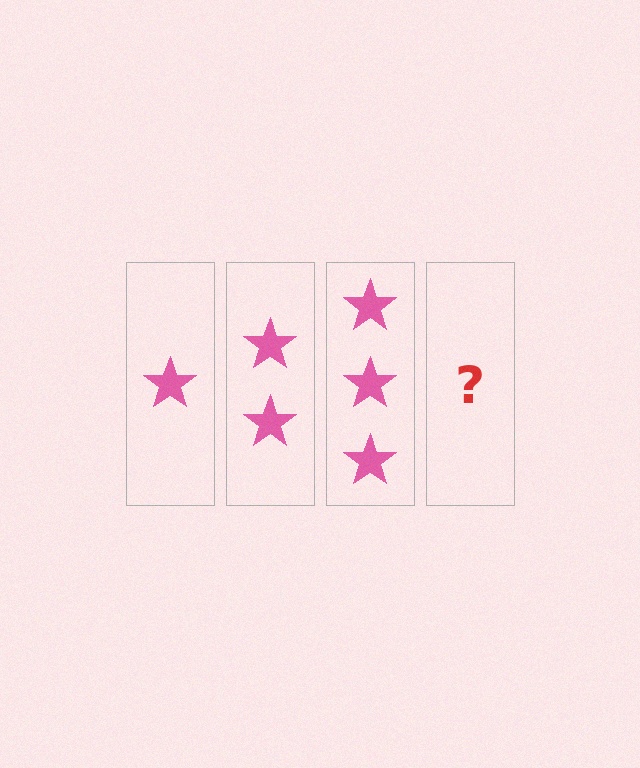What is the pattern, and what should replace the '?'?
The pattern is that each step adds one more star. The '?' should be 4 stars.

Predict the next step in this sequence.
The next step is 4 stars.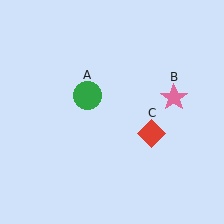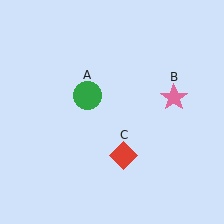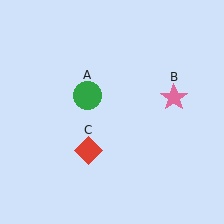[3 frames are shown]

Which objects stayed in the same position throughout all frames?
Green circle (object A) and pink star (object B) remained stationary.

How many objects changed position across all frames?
1 object changed position: red diamond (object C).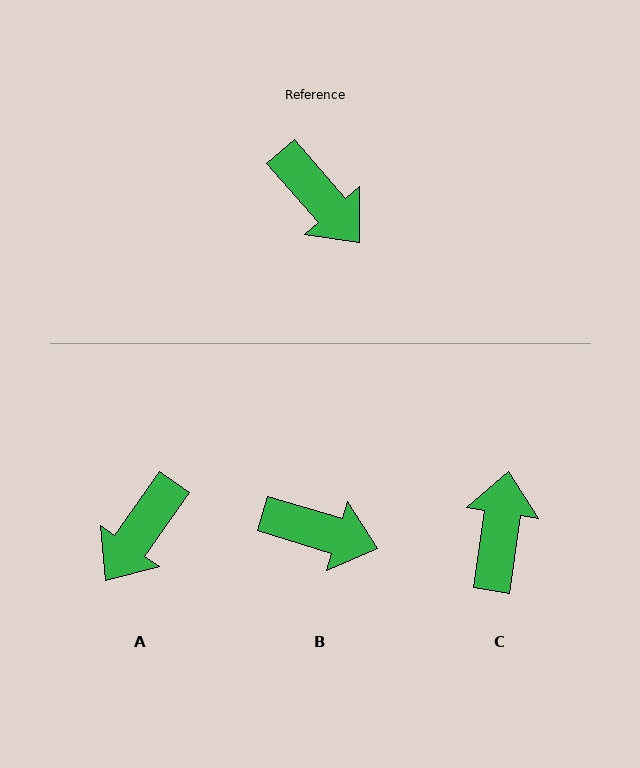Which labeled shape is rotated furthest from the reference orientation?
C, about 131 degrees away.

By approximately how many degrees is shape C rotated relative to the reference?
Approximately 131 degrees counter-clockwise.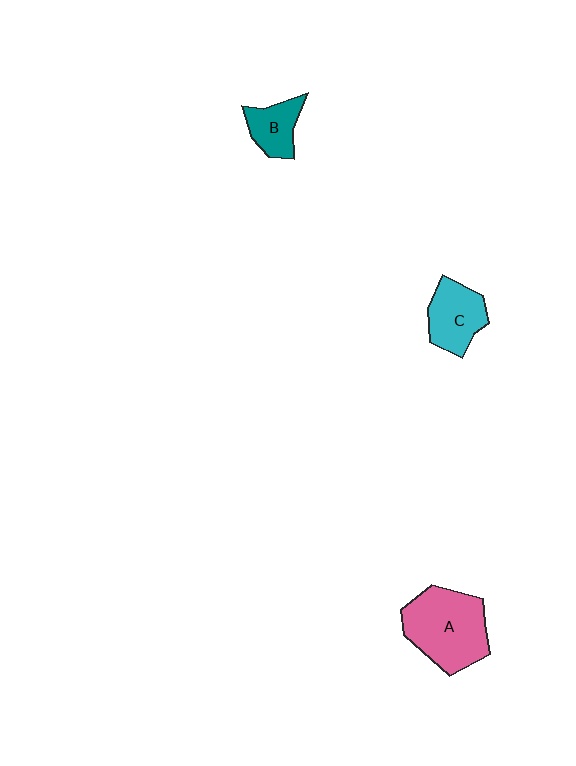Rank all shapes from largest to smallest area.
From largest to smallest: A (pink), C (cyan), B (teal).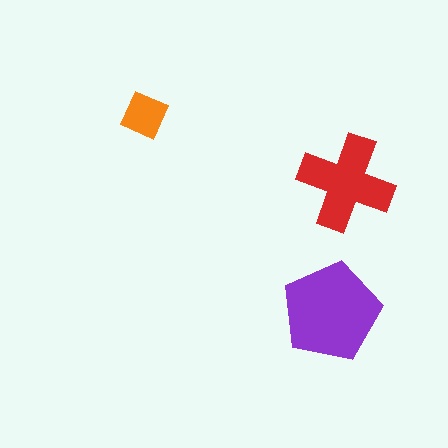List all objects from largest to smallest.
The purple pentagon, the red cross, the orange square.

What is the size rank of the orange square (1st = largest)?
3rd.